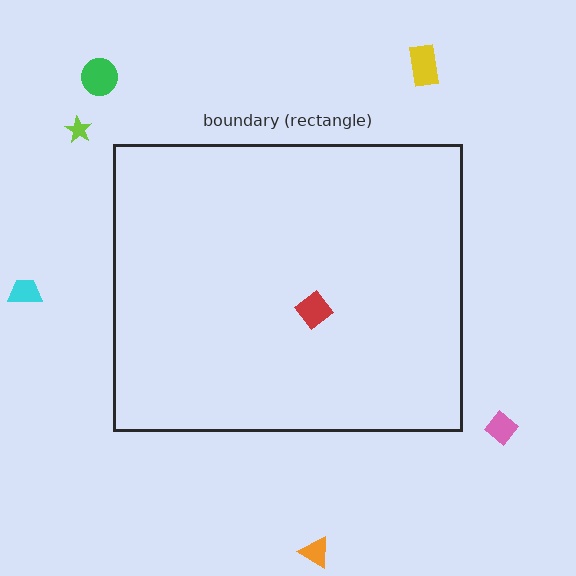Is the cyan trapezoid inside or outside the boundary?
Outside.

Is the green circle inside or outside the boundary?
Outside.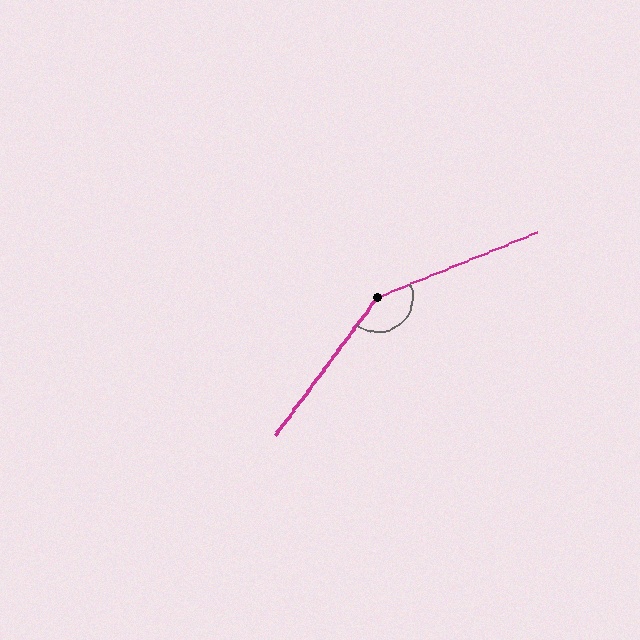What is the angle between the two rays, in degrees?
Approximately 148 degrees.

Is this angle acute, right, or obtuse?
It is obtuse.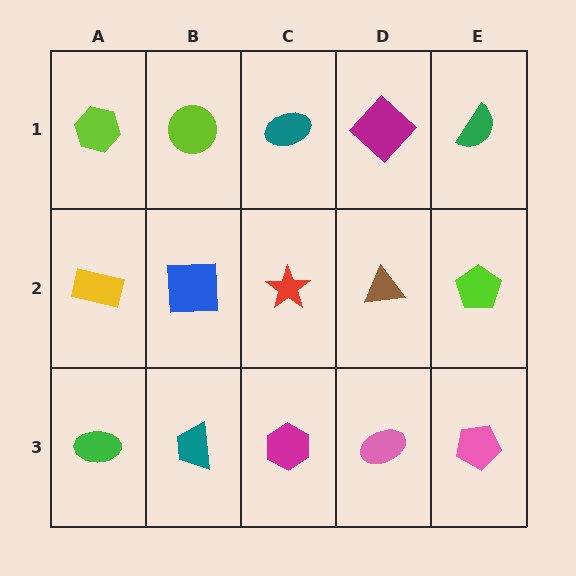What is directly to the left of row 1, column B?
A lime hexagon.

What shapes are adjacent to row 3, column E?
A lime pentagon (row 2, column E), a pink ellipse (row 3, column D).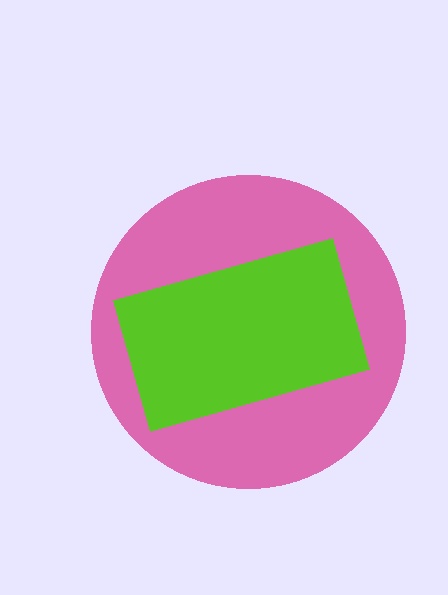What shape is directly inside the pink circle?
The lime rectangle.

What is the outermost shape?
The pink circle.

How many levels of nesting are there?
2.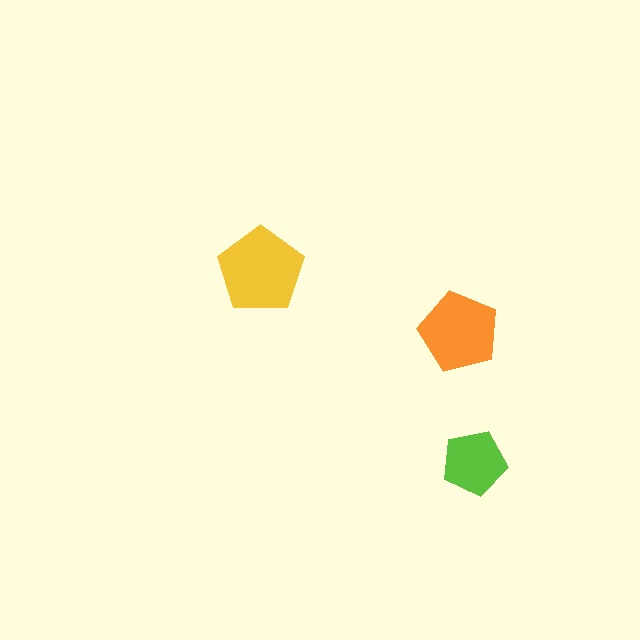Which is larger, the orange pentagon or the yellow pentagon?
The yellow one.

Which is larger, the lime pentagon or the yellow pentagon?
The yellow one.